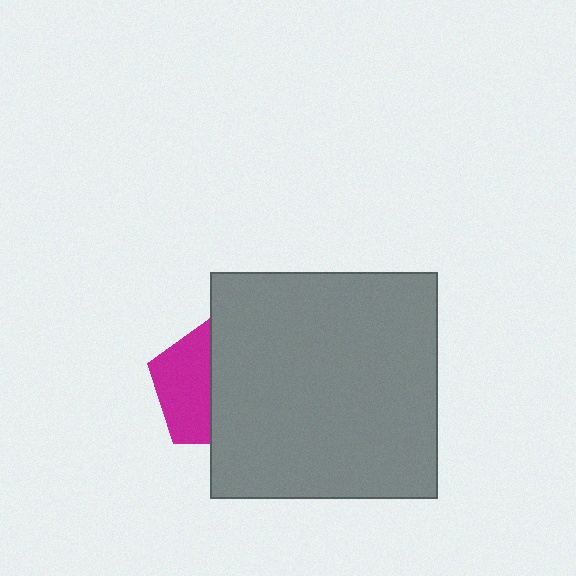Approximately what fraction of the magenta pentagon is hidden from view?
Roughly 56% of the magenta pentagon is hidden behind the gray square.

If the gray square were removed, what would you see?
You would see the complete magenta pentagon.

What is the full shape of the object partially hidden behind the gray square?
The partially hidden object is a magenta pentagon.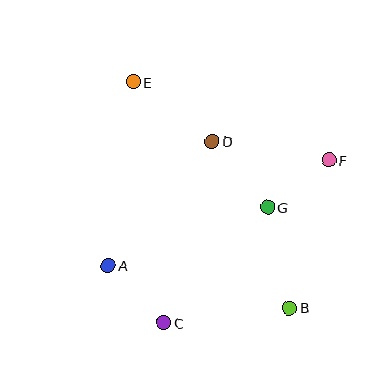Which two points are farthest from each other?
Points B and E are farthest from each other.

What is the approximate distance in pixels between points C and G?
The distance between C and G is approximately 155 pixels.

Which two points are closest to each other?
Points F and G are closest to each other.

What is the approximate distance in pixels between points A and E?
The distance between A and E is approximately 185 pixels.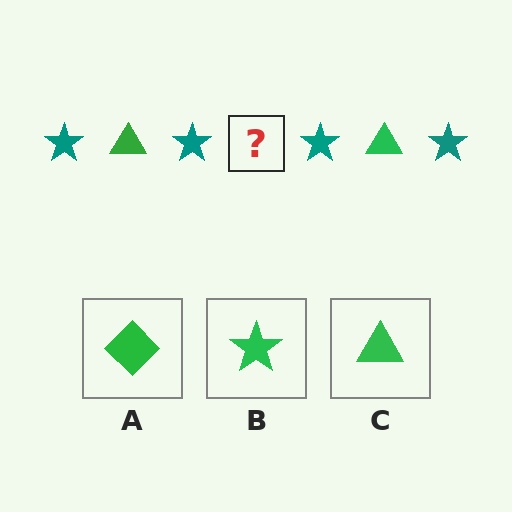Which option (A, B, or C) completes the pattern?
C.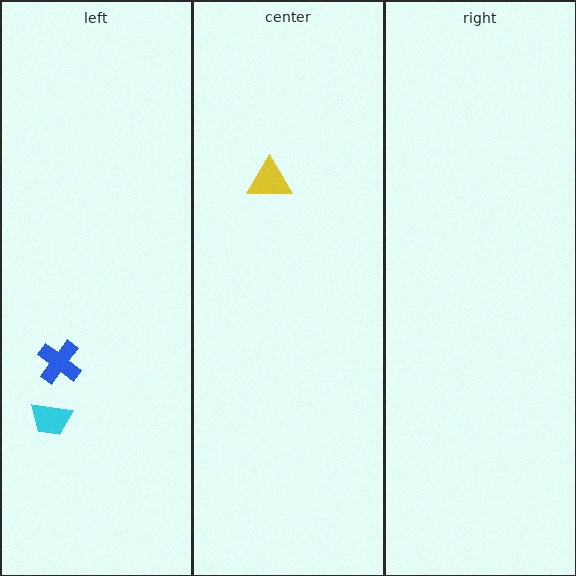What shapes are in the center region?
The yellow triangle.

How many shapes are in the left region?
2.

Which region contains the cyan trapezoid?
The left region.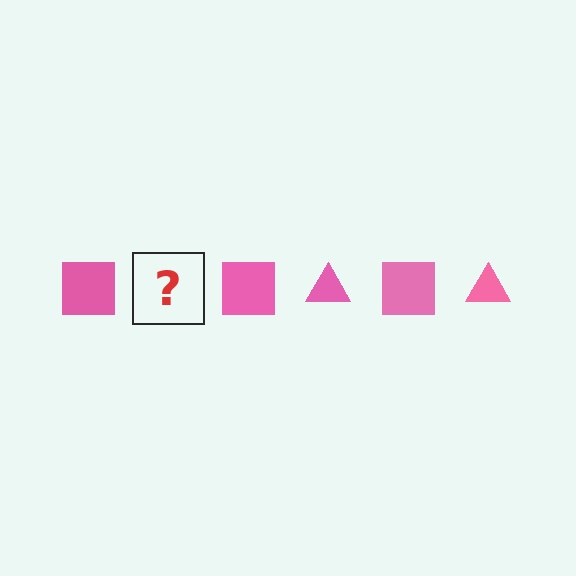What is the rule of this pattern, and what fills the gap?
The rule is that the pattern cycles through square, triangle shapes in pink. The gap should be filled with a pink triangle.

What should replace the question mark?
The question mark should be replaced with a pink triangle.